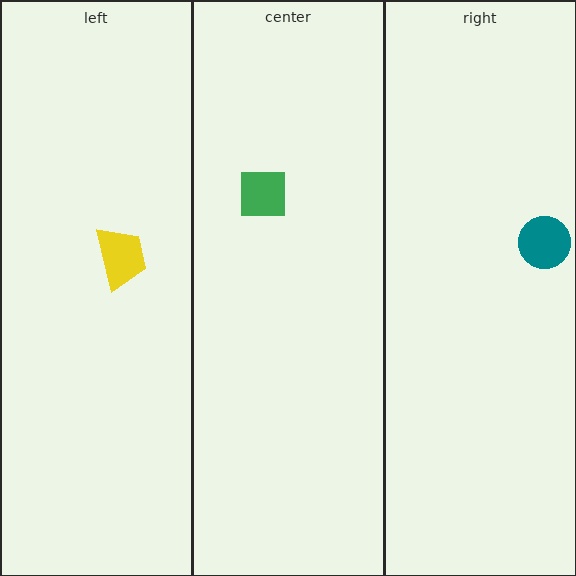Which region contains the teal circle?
The right region.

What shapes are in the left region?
The yellow trapezoid.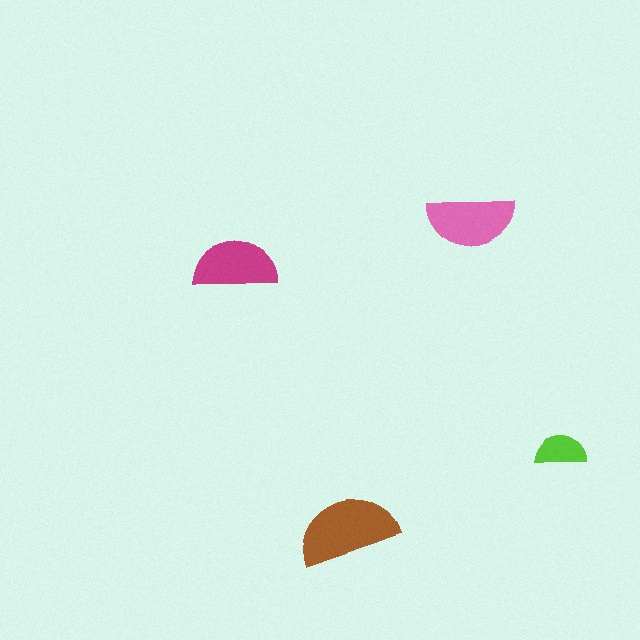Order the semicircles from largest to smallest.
the brown one, the pink one, the magenta one, the lime one.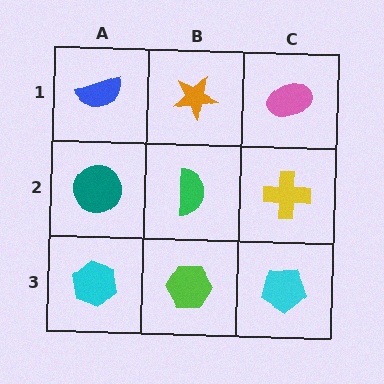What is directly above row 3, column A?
A teal circle.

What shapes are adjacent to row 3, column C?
A yellow cross (row 2, column C), a lime hexagon (row 3, column B).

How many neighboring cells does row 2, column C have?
3.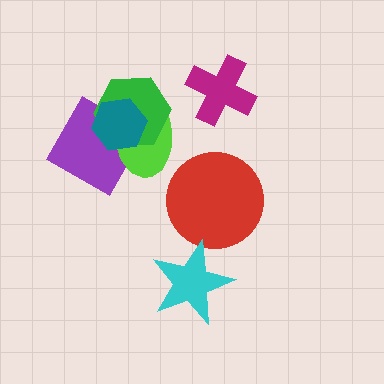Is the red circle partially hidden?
No, no other shape covers it.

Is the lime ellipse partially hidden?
Yes, it is partially covered by another shape.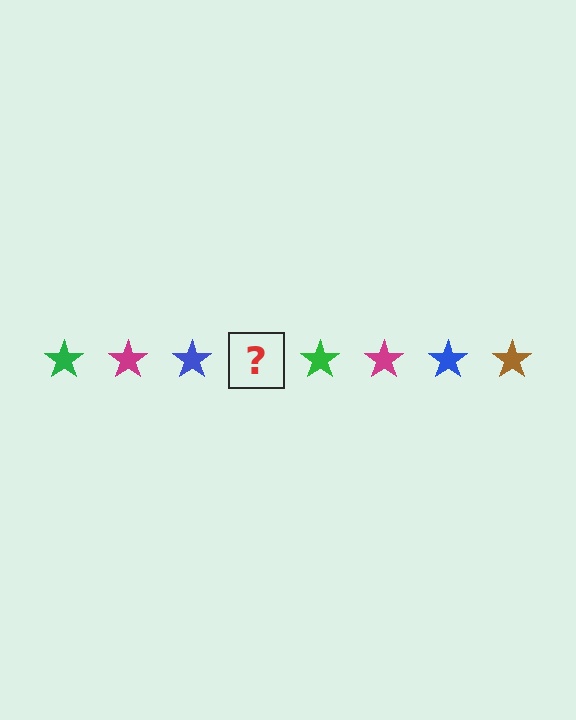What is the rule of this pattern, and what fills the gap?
The rule is that the pattern cycles through green, magenta, blue, brown stars. The gap should be filled with a brown star.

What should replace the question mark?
The question mark should be replaced with a brown star.